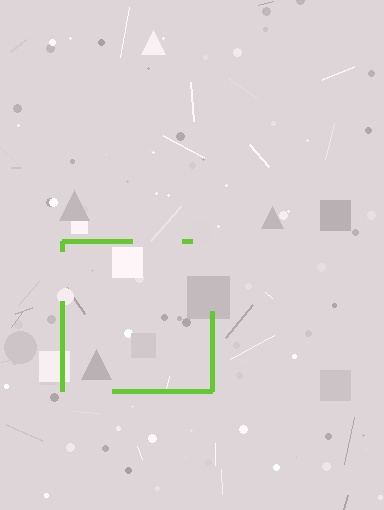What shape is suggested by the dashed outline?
The dashed outline suggests a square.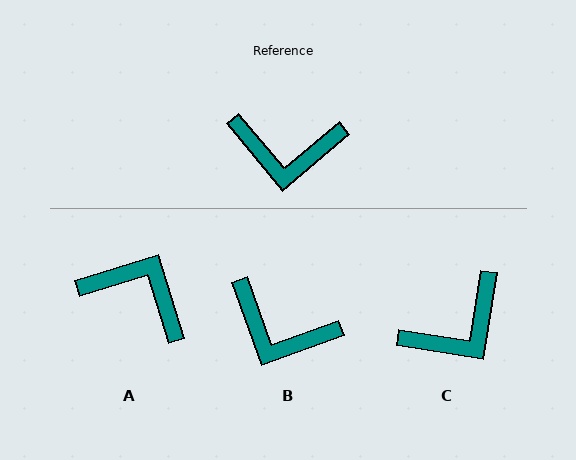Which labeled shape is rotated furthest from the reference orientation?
A, about 157 degrees away.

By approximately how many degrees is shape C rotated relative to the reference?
Approximately 41 degrees counter-clockwise.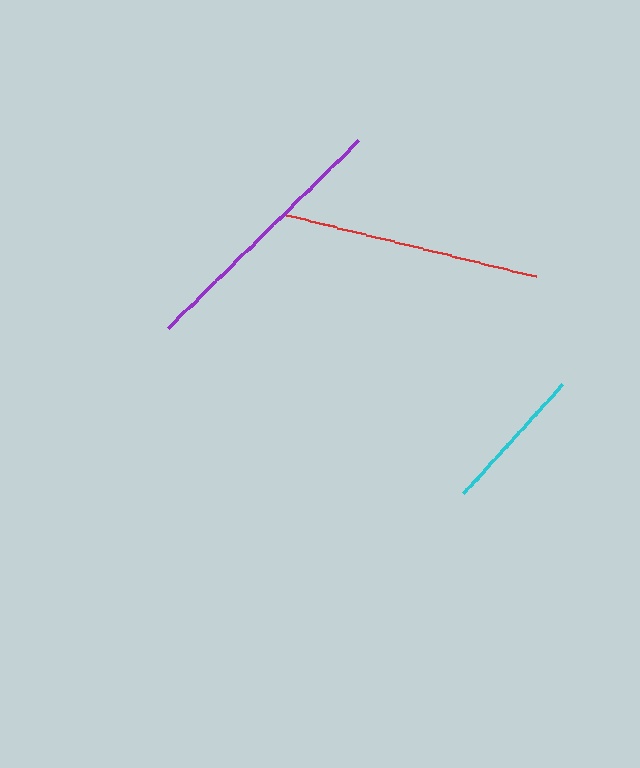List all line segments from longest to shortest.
From longest to shortest: purple, red, cyan.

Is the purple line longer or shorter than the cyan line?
The purple line is longer than the cyan line.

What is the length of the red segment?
The red segment is approximately 258 pixels long.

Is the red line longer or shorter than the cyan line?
The red line is longer than the cyan line.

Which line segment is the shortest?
The cyan line is the shortest at approximately 147 pixels.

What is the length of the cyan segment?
The cyan segment is approximately 147 pixels long.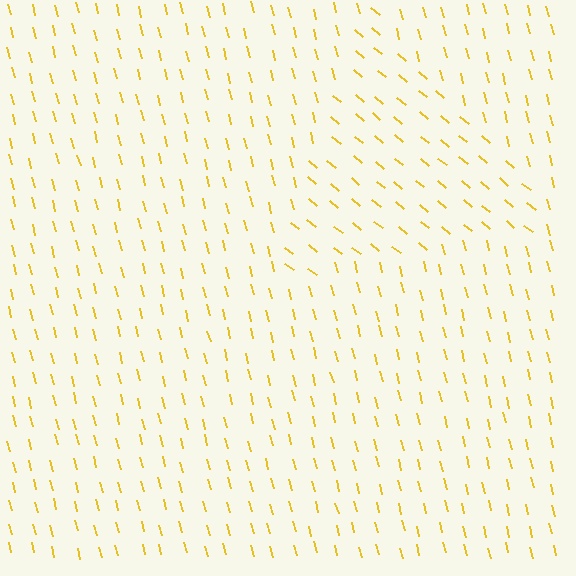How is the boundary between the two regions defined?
The boundary is defined purely by a change in line orientation (approximately 36 degrees difference). All lines are the same color and thickness.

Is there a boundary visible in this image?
Yes, there is a texture boundary formed by a change in line orientation.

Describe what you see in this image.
The image is filled with small yellow line segments. A triangle region in the image has lines oriented differently from the surrounding lines, creating a visible texture boundary.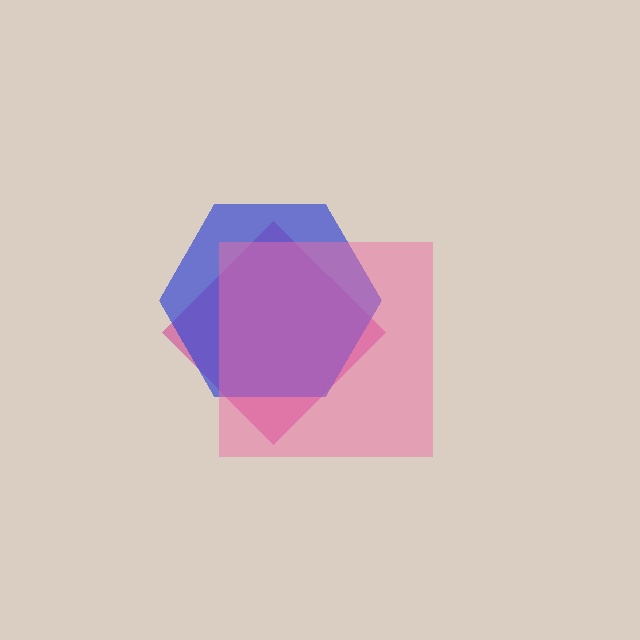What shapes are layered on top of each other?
The layered shapes are: a magenta diamond, a blue hexagon, a pink square.